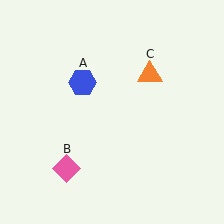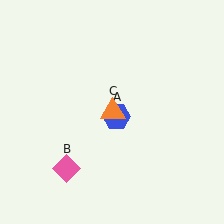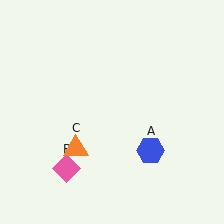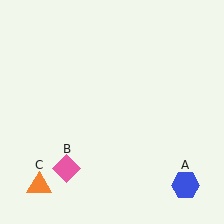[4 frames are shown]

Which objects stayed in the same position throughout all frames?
Pink diamond (object B) remained stationary.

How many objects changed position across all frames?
2 objects changed position: blue hexagon (object A), orange triangle (object C).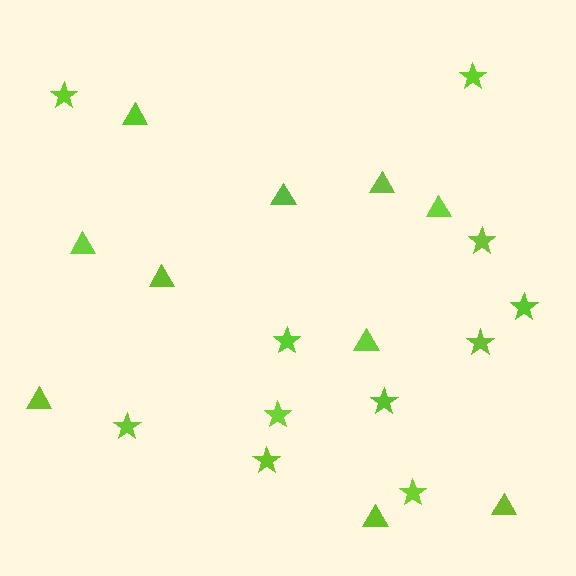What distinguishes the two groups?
There are 2 groups: one group of triangles (10) and one group of stars (11).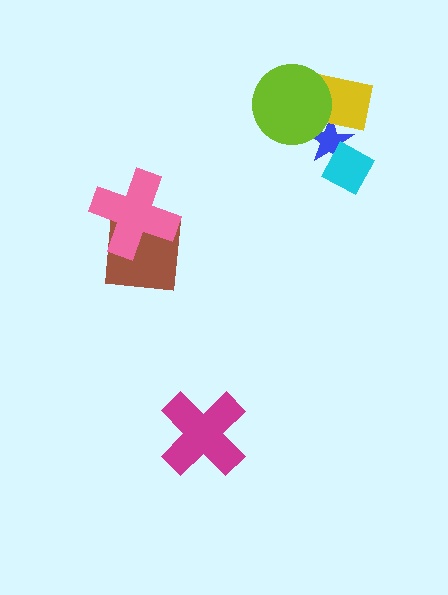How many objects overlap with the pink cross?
1 object overlaps with the pink cross.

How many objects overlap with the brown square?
1 object overlaps with the brown square.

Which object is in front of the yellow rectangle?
The lime circle is in front of the yellow rectangle.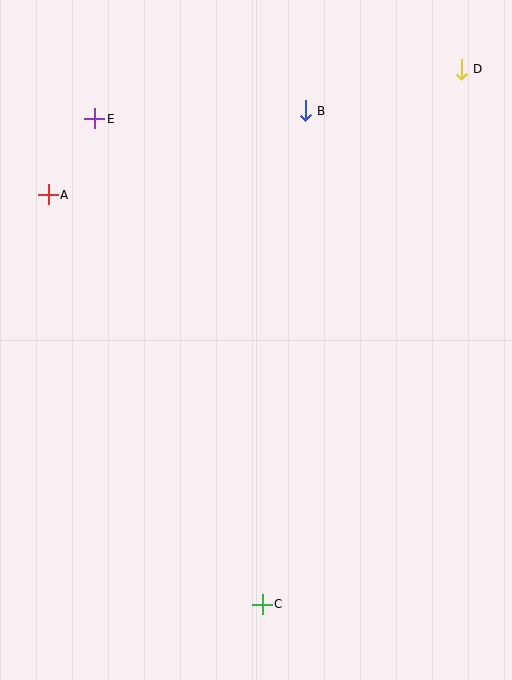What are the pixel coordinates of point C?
Point C is at (262, 604).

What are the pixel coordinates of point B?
Point B is at (305, 111).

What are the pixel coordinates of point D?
Point D is at (461, 69).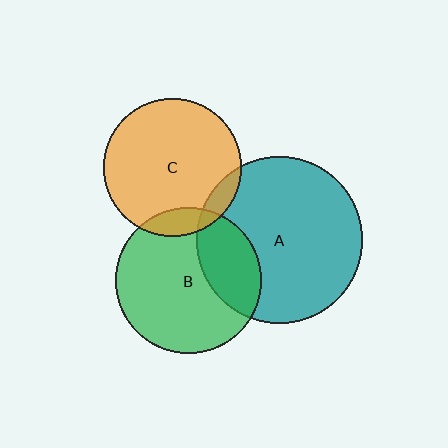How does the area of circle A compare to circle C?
Approximately 1.5 times.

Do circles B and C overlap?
Yes.